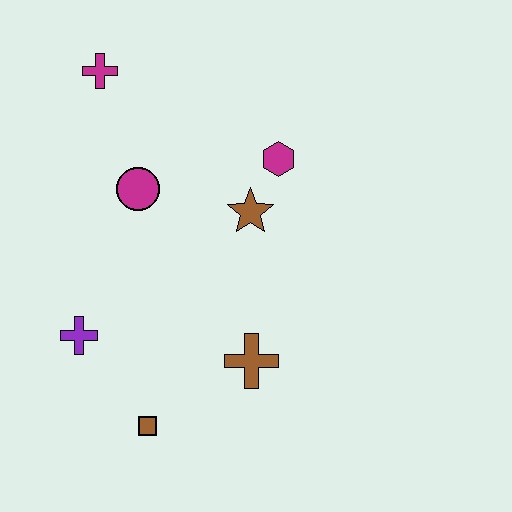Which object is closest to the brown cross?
The brown square is closest to the brown cross.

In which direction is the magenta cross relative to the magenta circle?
The magenta cross is above the magenta circle.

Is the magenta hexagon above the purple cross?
Yes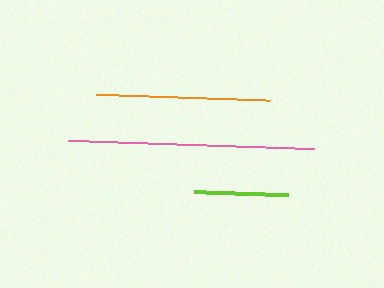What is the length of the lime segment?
The lime segment is approximately 94 pixels long.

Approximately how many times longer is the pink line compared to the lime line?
The pink line is approximately 2.6 times the length of the lime line.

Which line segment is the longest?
The pink line is the longest at approximately 247 pixels.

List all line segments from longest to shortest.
From longest to shortest: pink, orange, lime.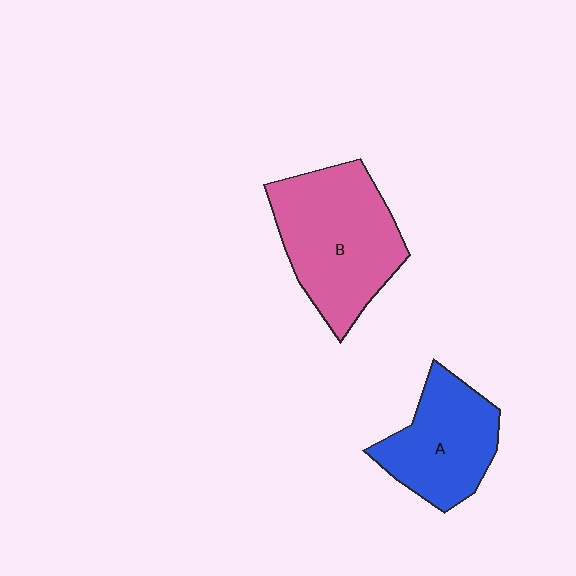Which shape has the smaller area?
Shape A (blue).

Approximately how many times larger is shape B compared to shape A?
Approximately 1.4 times.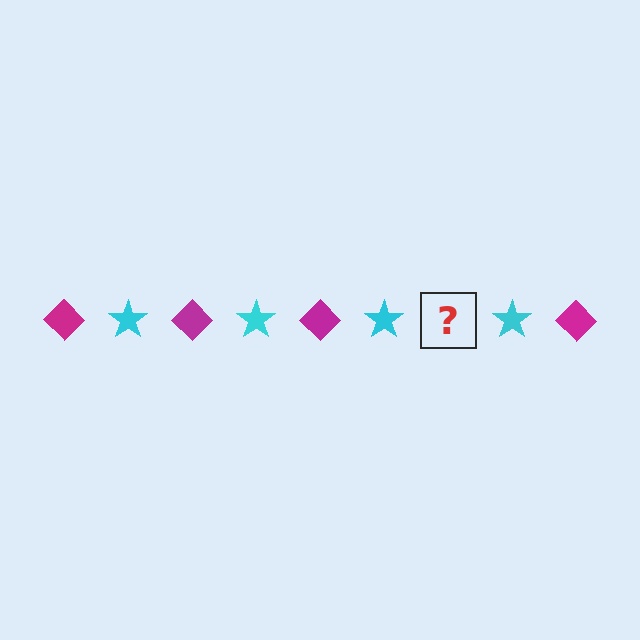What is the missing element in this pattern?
The missing element is a magenta diamond.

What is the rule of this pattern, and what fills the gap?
The rule is that the pattern alternates between magenta diamond and cyan star. The gap should be filled with a magenta diamond.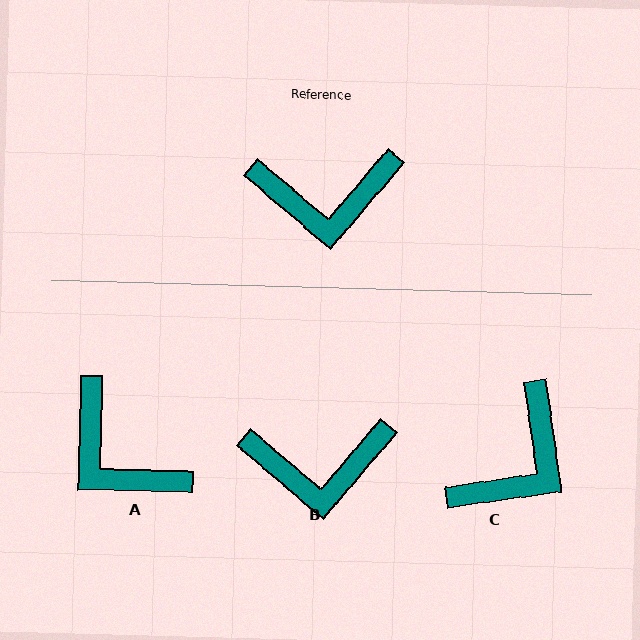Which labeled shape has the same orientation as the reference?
B.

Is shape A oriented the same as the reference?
No, it is off by about 51 degrees.